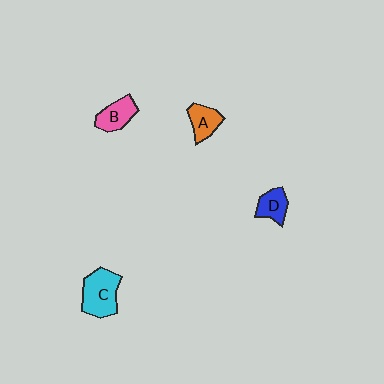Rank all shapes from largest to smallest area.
From largest to smallest: C (cyan), B (pink), A (orange), D (blue).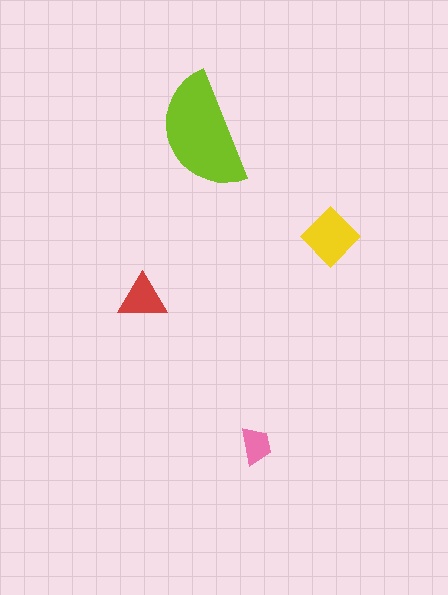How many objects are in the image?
There are 4 objects in the image.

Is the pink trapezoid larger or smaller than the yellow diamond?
Smaller.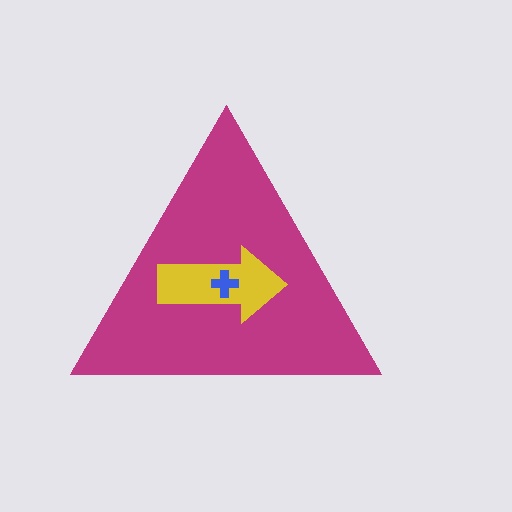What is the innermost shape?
The blue cross.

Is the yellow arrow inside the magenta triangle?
Yes.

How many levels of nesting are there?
3.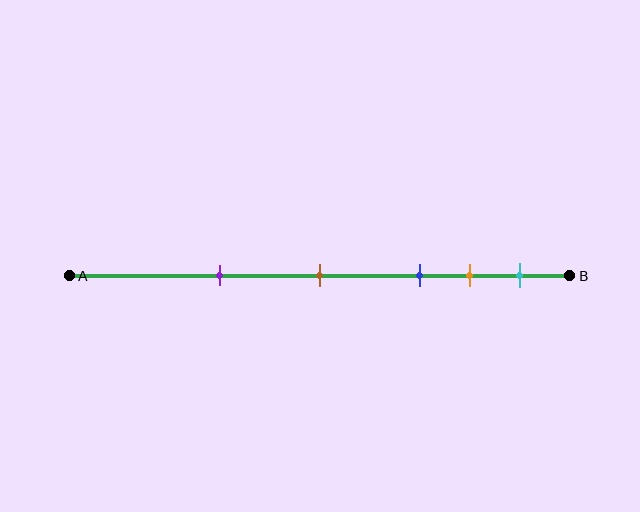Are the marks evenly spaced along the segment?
No, the marks are not evenly spaced.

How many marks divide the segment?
There are 5 marks dividing the segment.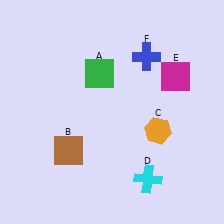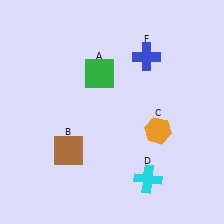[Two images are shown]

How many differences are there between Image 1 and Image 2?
There is 1 difference between the two images.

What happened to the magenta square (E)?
The magenta square (E) was removed in Image 2. It was in the top-right area of Image 1.